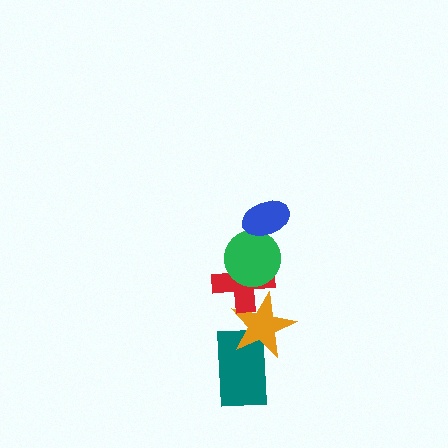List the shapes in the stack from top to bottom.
From top to bottom: the blue ellipse, the green circle, the red cross, the orange star, the teal rectangle.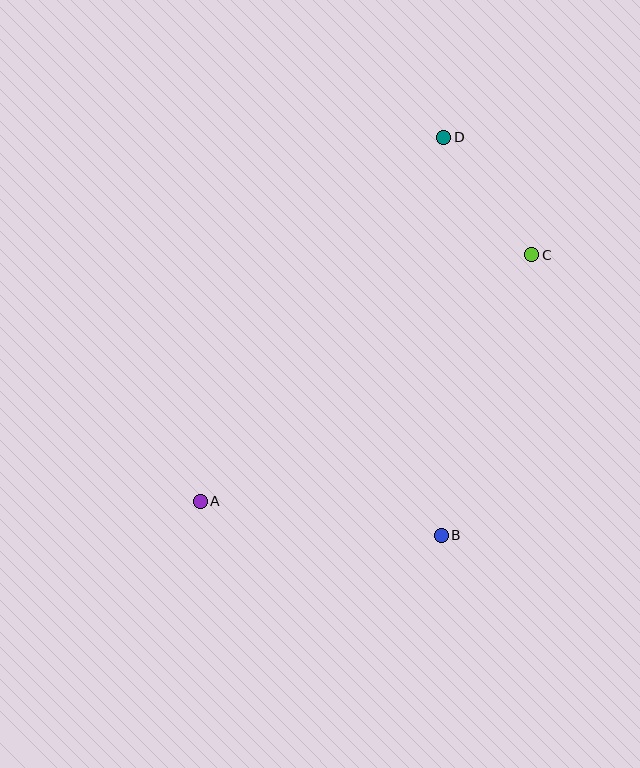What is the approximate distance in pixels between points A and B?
The distance between A and B is approximately 243 pixels.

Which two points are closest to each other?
Points C and D are closest to each other.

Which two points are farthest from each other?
Points A and D are farthest from each other.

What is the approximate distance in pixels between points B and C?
The distance between B and C is approximately 295 pixels.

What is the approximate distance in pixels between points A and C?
The distance between A and C is approximately 413 pixels.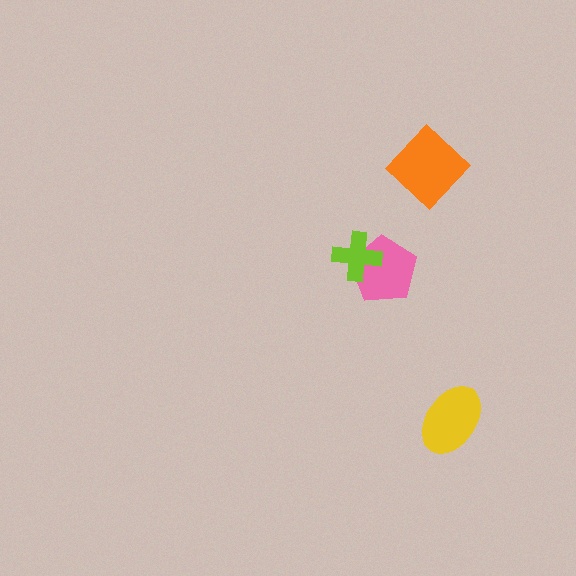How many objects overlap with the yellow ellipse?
0 objects overlap with the yellow ellipse.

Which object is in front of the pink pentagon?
The lime cross is in front of the pink pentagon.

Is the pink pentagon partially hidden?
Yes, it is partially covered by another shape.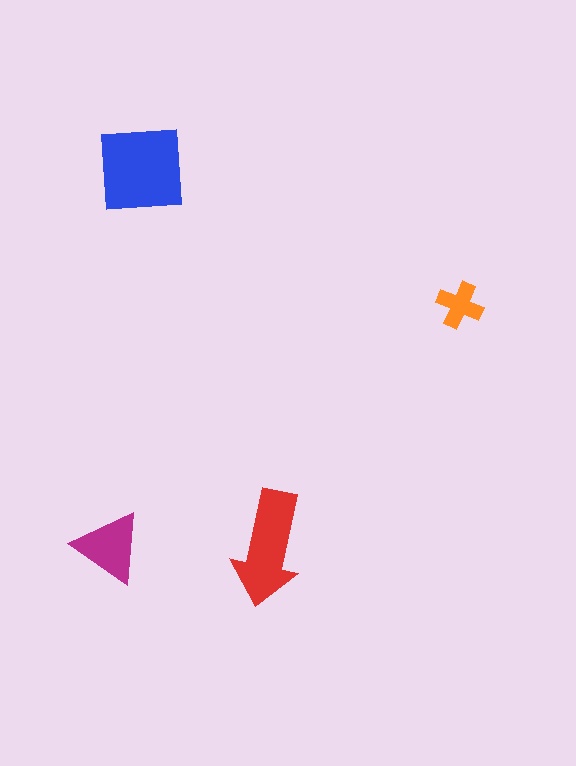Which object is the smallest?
The orange cross.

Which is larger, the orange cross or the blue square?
The blue square.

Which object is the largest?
The blue square.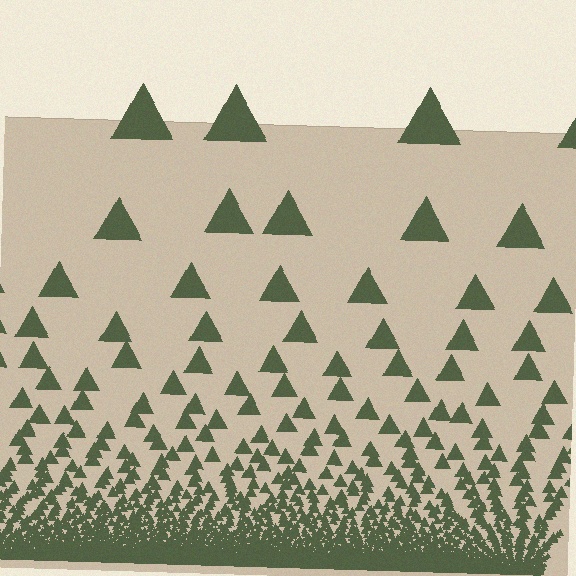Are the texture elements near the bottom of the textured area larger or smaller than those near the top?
Smaller. The gradient is inverted — elements near the bottom are smaller and denser.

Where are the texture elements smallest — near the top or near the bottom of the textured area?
Near the bottom.